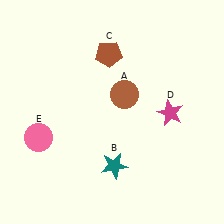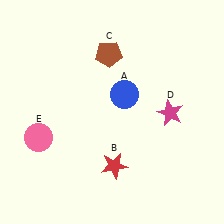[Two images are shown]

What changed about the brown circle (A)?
In Image 1, A is brown. In Image 2, it changed to blue.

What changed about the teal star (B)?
In Image 1, B is teal. In Image 2, it changed to red.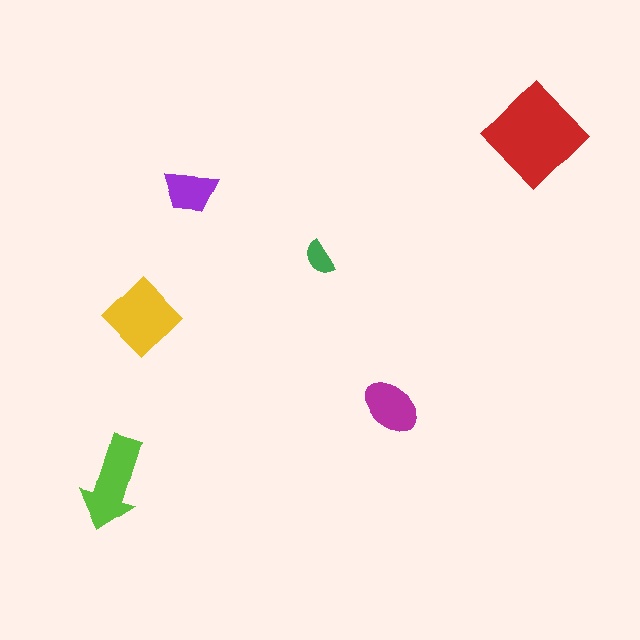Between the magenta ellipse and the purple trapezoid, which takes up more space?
The magenta ellipse.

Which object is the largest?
The red diamond.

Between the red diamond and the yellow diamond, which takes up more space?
The red diamond.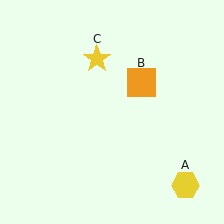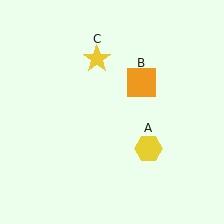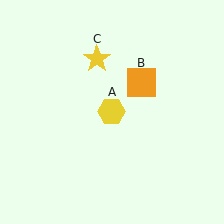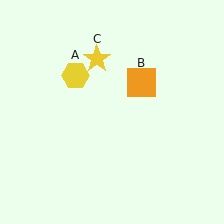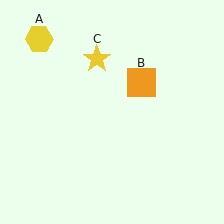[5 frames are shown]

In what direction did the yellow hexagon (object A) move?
The yellow hexagon (object A) moved up and to the left.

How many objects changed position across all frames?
1 object changed position: yellow hexagon (object A).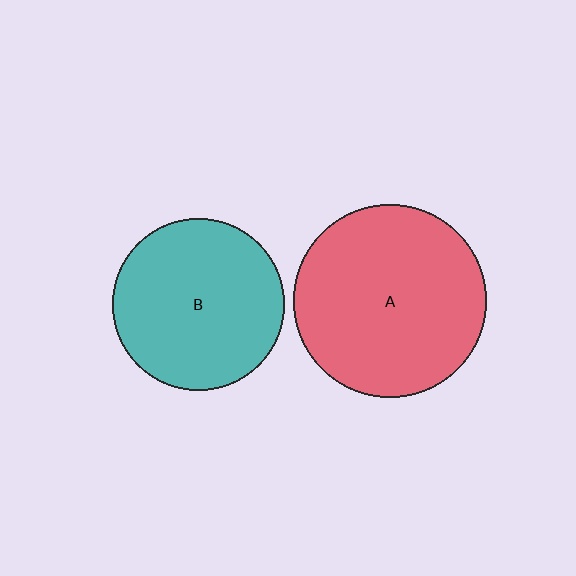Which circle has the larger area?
Circle A (red).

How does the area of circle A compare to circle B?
Approximately 1.3 times.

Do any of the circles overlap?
No, none of the circles overlap.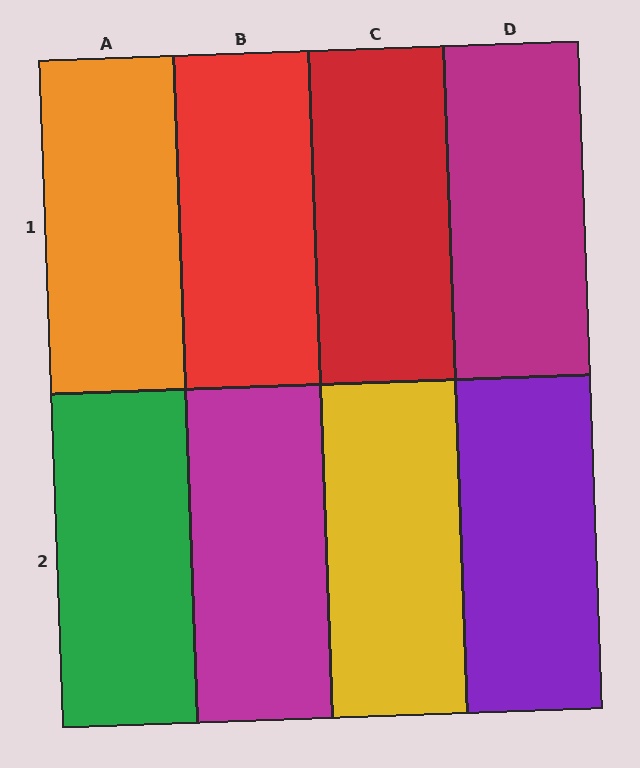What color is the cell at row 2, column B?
Magenta.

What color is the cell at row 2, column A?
Green.